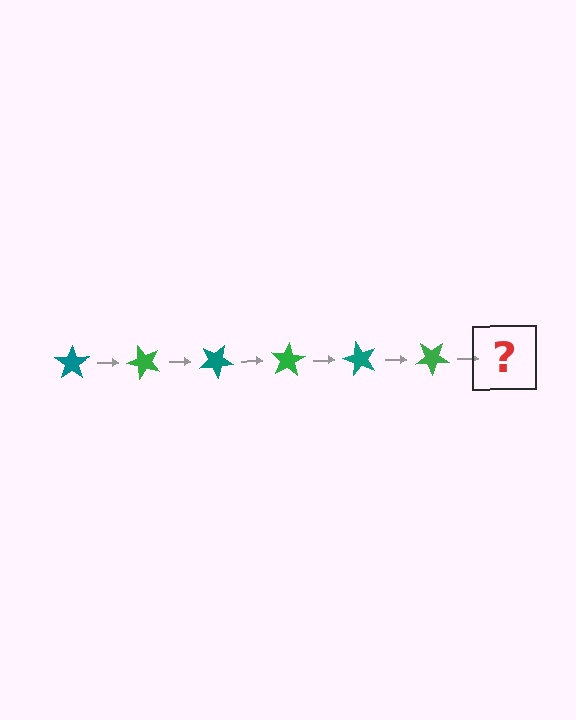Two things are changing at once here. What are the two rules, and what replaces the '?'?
The two rules are that it rotates 50 degrees each step and the color cycles through teal and green. The '?' should be a teal star, rotated 300 degrees from the start.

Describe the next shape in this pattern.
It should be a teal star, rotated 300 degrees from the start.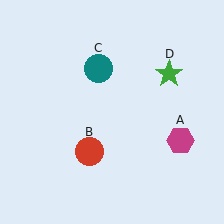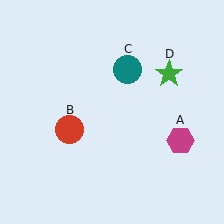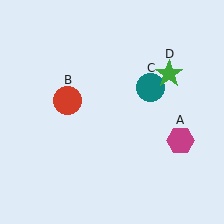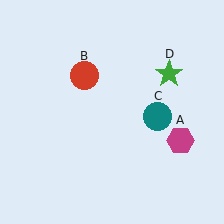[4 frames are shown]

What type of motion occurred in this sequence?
The red circle (object B), teal circle (object C) rotated clockwise around the center of the scene.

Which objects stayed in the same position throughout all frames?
Magenta hexagon (object A) and green star (object D) remained stationary.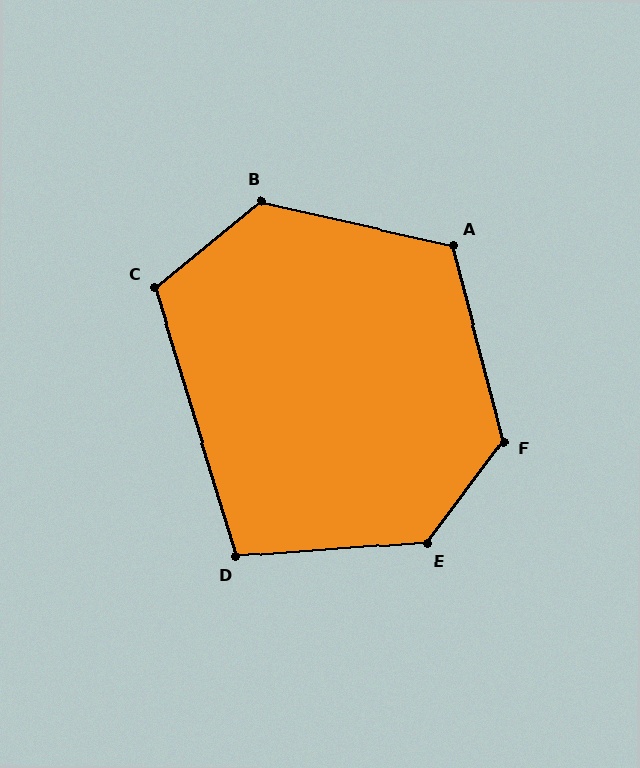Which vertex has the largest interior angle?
E, at approximately 131 degrees.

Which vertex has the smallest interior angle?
D, at approximately 103 degrees.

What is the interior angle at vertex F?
Approximately 129 degrees (obtuse).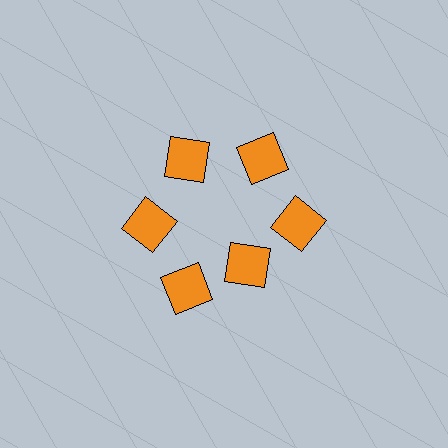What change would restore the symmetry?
The symmetry would be restored by moving it outward, back onto the ring so that all 6 squares sit at equal angles and equal distance from the center.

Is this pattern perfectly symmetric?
No. The 6 orange squares are arranged in a ring, but one element near the 5 o'clock position is pulled inward toward the center, breaking the 6-fold rotational symmetry.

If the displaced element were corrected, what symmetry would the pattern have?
It would have 6-fold rotational symmetry — the pattern would map onto itself every 60 degrees.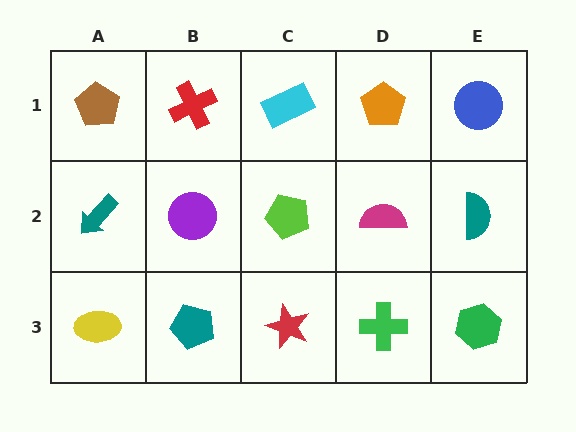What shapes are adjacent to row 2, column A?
A brown pentagon (row 1, column A), a yellow ellipse (row 3, column A), a purple circle (row 2, column B).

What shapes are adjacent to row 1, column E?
A teal semicircle (row 2, column E), an orange pentagon (row 1, column D).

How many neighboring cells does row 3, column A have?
2.